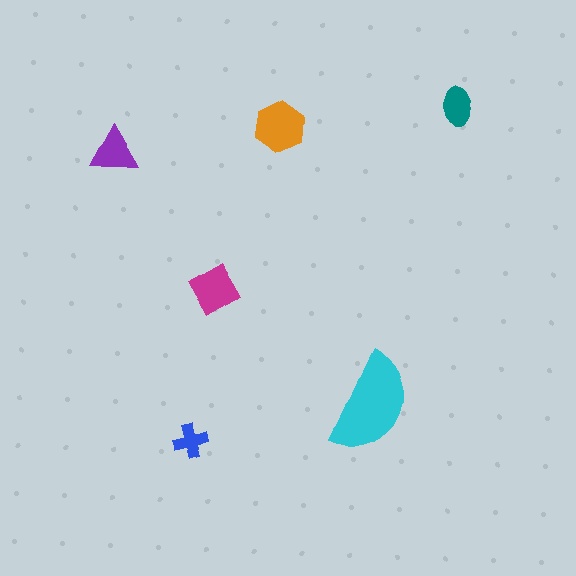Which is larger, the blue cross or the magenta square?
The magenta square.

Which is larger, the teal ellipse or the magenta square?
The magenta square.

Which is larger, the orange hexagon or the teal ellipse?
The orange hexagon.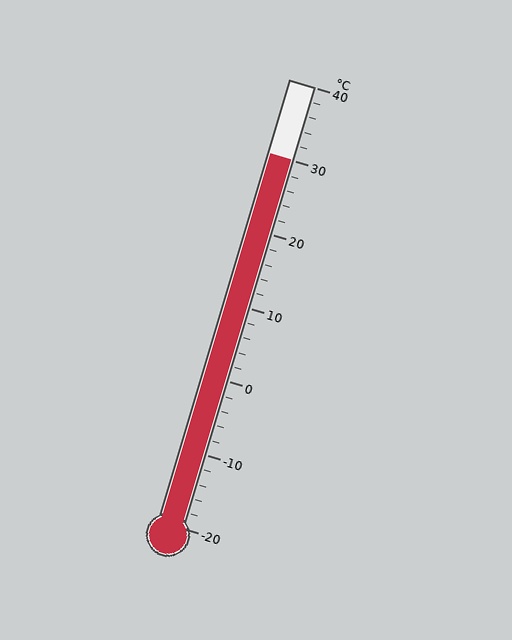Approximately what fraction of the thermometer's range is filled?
The thermometer is filled to approximately 85% of its range.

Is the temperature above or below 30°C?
The temperature is at 30°C.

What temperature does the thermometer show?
The thermometer shows approximately 30°C.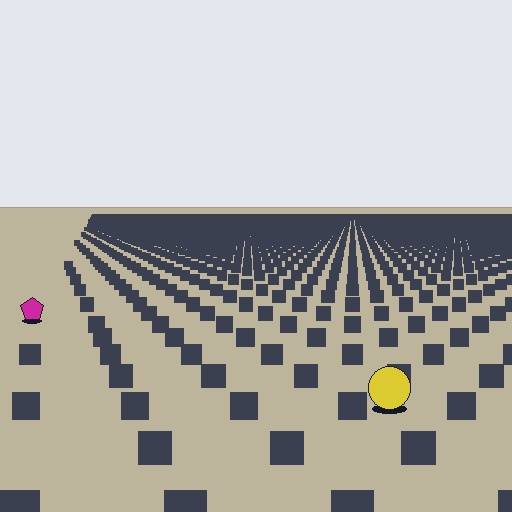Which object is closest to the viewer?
The yellow circle is closest. The texture marks near it are larger and more spread out.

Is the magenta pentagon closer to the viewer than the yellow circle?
No. The yellow circle is closer — you can tell from the texture gradient: the ground texture is coarser near it.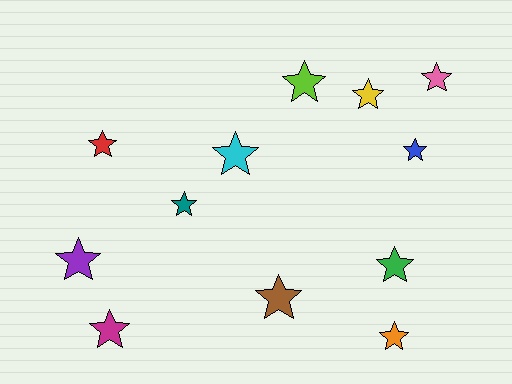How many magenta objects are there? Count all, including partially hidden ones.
There is 1 magenta object.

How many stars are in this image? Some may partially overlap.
There are 12 stars.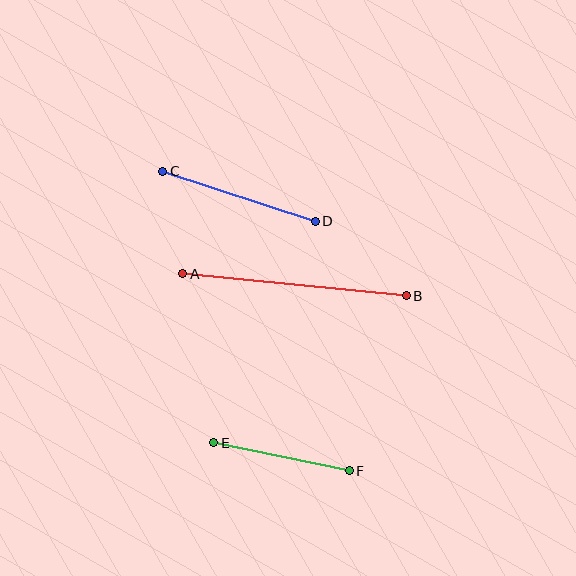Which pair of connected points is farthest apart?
Points A and B are farthest apart.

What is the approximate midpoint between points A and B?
The midpoint is at approximately (295, 285) pixels.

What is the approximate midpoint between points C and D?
The midpoint is at approximately (239, 196) pixels.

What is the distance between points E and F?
The distance is approximately 138 pixels.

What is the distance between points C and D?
The distance is approximately 160 pixels.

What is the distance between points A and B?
The distance is approximately 225 pixels.